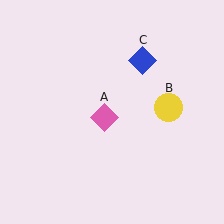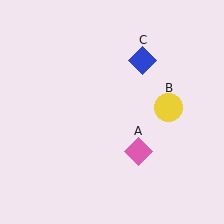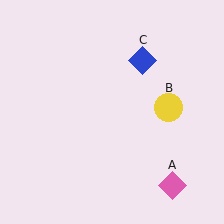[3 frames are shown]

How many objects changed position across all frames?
1 object changed position: pink diamond (object A).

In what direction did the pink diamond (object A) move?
The pink diamond (object A) moved down and to the right.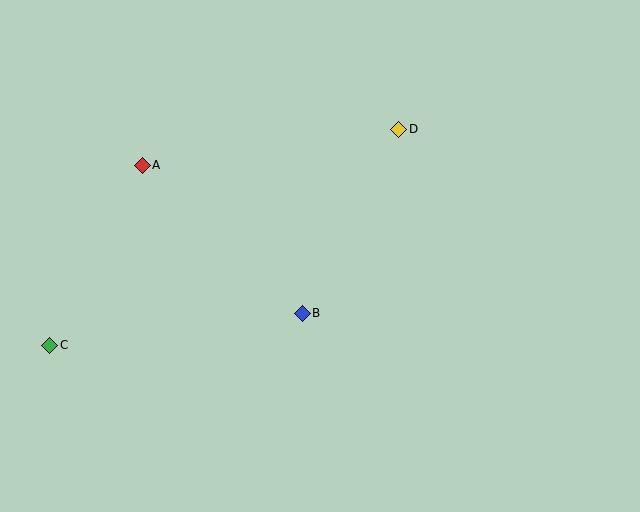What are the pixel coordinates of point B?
Point B is at (302, 313).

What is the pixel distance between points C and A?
The distance between C and A is 202 pixels.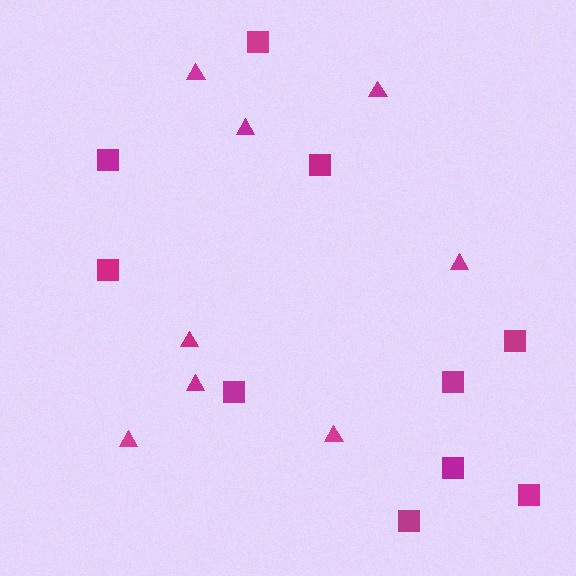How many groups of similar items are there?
There are 2 groups: one group of triangles (8) and one group of squares (10).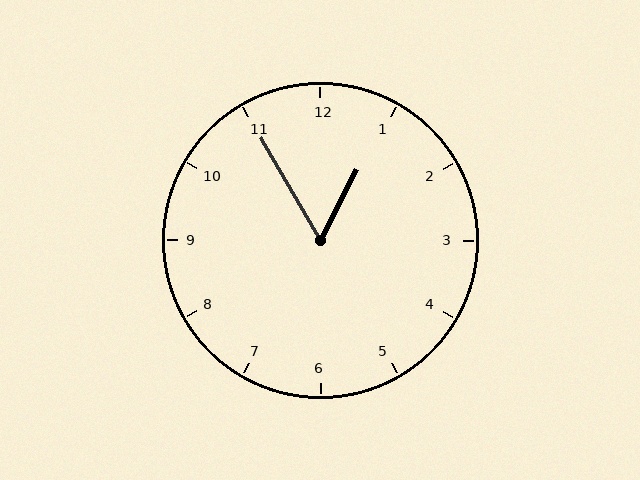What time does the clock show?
12:55.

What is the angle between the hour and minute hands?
Approximately 58 degrees.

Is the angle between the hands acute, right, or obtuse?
It is acute.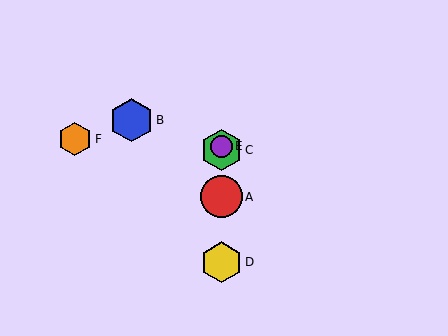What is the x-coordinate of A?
Object A is at x≈221.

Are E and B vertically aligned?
No, E is at x≈221 and B is at x≈131.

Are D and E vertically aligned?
Yes, both are at x≈221.